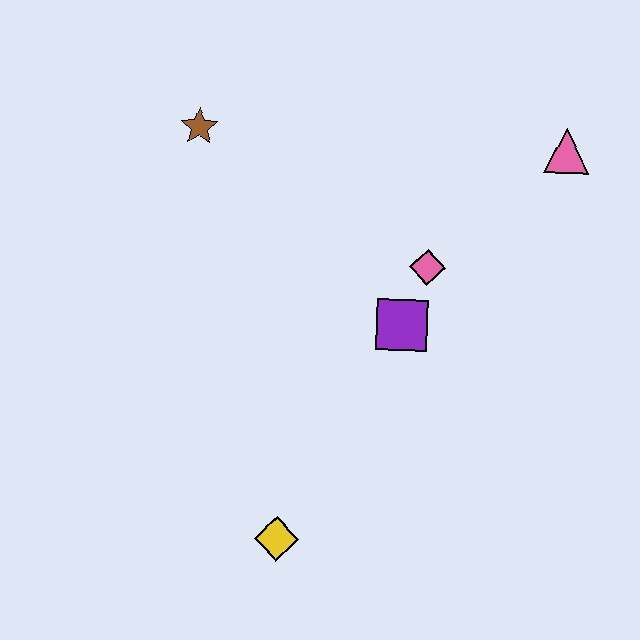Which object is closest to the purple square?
The pink diamond is closest to the purple square.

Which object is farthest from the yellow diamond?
The pink triangle is farthest from the yellow diamond.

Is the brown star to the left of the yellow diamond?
Yes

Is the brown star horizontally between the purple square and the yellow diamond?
No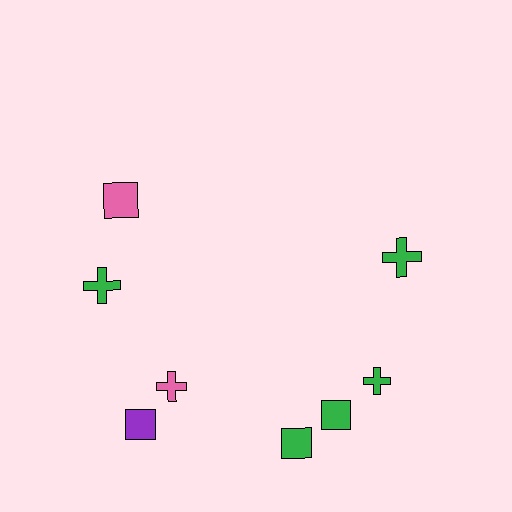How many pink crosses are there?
There is 1 pink cross.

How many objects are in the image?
There are 8 objects.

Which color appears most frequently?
Green, with 5 objects.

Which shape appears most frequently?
Cross, with 4 objects.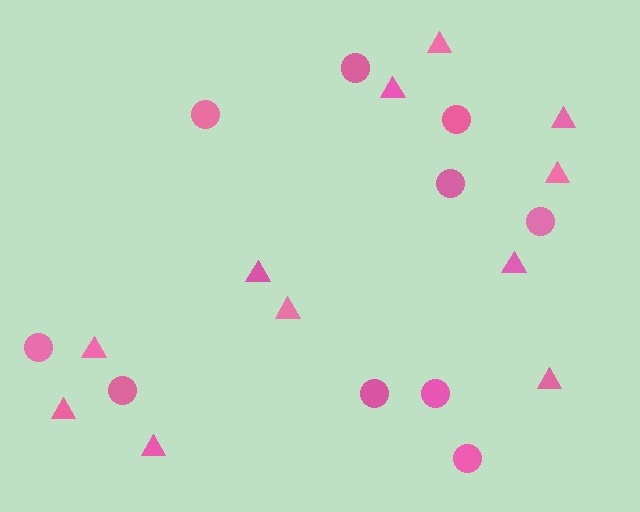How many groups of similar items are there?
There are 2 groups: one group of triangles (11) and one group of circles (10).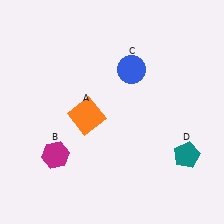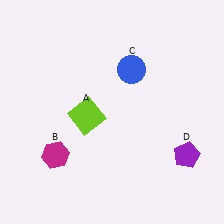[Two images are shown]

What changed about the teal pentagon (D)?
In Image 1, D is teal. In Image 2, it changed to purple.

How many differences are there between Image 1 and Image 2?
There are 2 differences between the two images.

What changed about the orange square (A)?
In Image 1, A is orange. In Image 2, it changed to lime.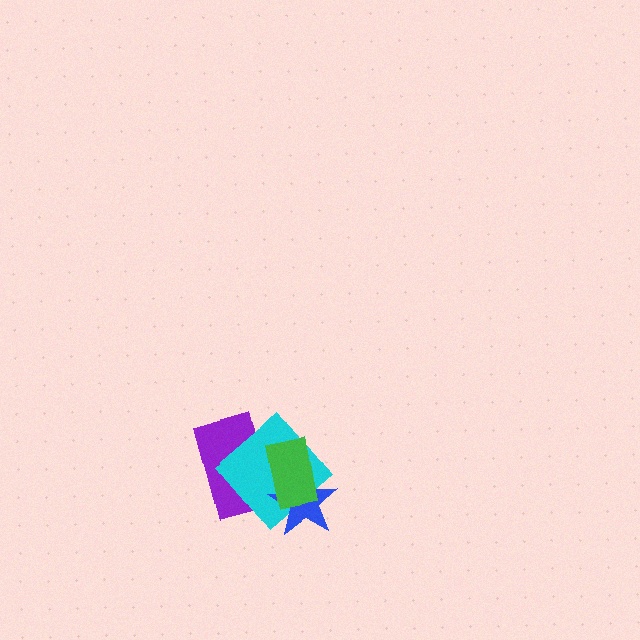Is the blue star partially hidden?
Yes, it is partially covered by another shape.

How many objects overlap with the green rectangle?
3 objects overlap with the green rectangle.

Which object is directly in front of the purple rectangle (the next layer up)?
The cyan diamond is directly in front of the purple rectangle.